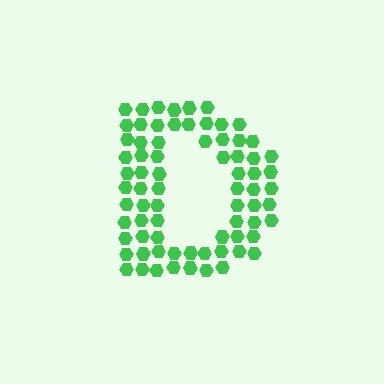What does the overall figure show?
The overall figure shows the letter D.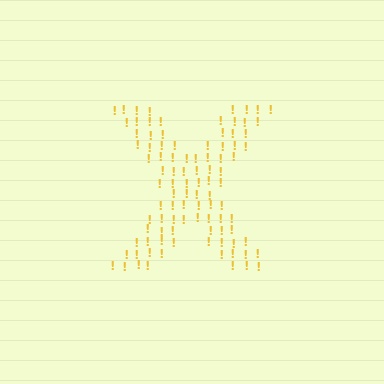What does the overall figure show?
The overall figure shows the letter X.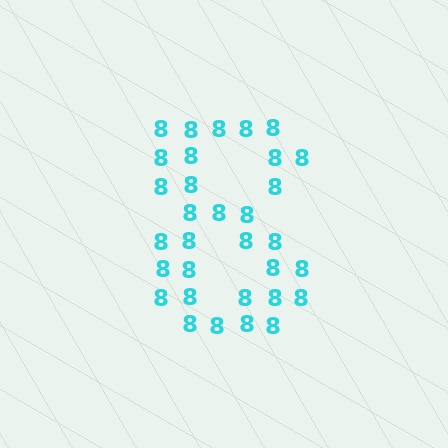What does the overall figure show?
The overall figure shows the digit 8.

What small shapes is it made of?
It is made of small digit 8's.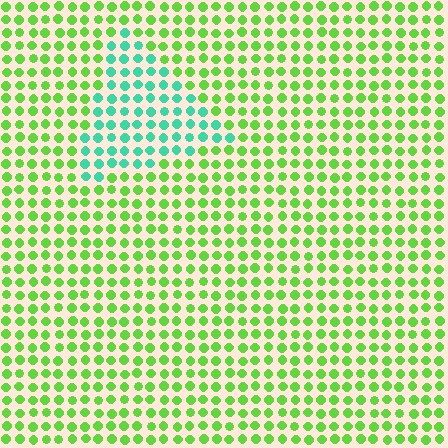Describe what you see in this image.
The image is filled with small lime elements in a uniform arrangement. A triangle-shaped region is visible where the elements are tinted to a slightly different hue, forming a subtle color boundary.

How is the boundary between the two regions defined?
The boundary is defined purely by a slight shift in hue (about 53 degrees). Spacing, size, and orientation are identical on both sides.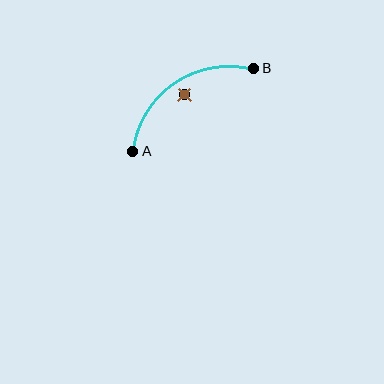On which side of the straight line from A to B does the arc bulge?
The arc bulges above and to the left of the straight line connecting A and B.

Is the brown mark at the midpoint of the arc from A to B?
No — the brown mark does not lie on the arc at all. It sits slightly inside the curve.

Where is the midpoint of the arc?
The arc midpoint is the point on the curve farthest from the straight line joining A and B. It sits above and to the left of that line.